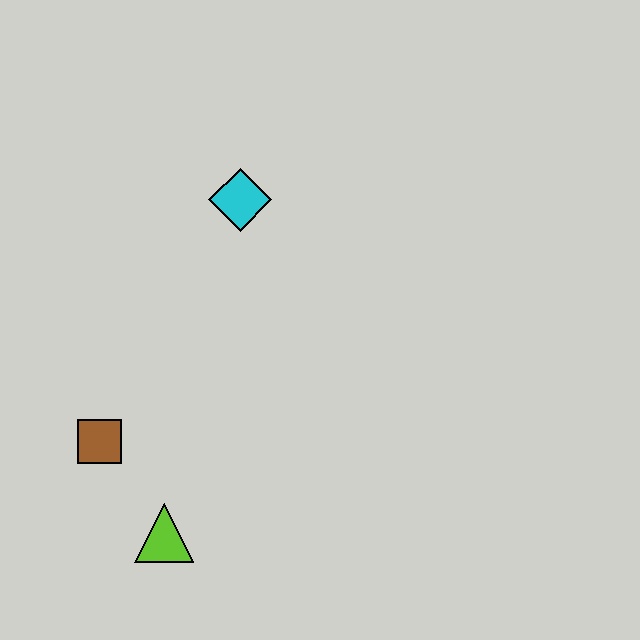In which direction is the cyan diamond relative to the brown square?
The cyan diamond is above the brown square.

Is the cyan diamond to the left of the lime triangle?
No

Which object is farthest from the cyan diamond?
The lime triangle is farthest from the cyan diamond.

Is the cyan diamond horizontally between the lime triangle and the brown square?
No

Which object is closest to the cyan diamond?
The brown square is closest to the cyan diamond.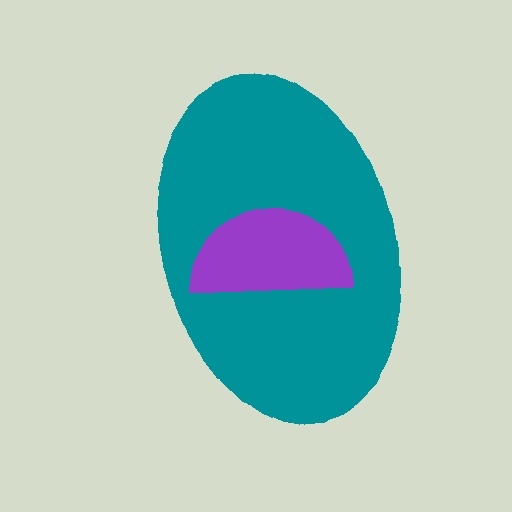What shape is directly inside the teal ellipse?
The purple semicircle.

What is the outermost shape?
The teal ellipse.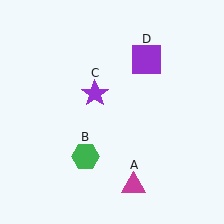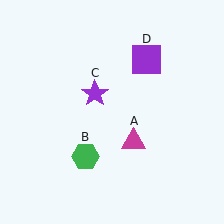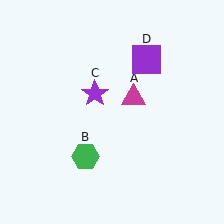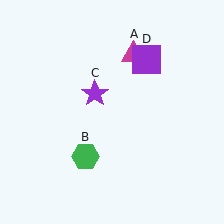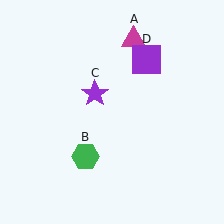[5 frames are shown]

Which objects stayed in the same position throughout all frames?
Green hexagon (object B) and purple star (object C) and purple square (object D) remained stationary.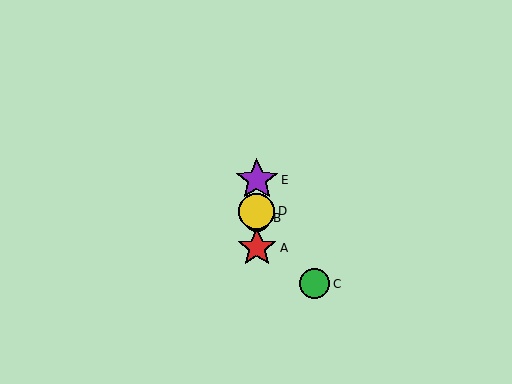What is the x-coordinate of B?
Object B is at x≈257.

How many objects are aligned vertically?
4 objects (A, B, D, E) are aligned vertically.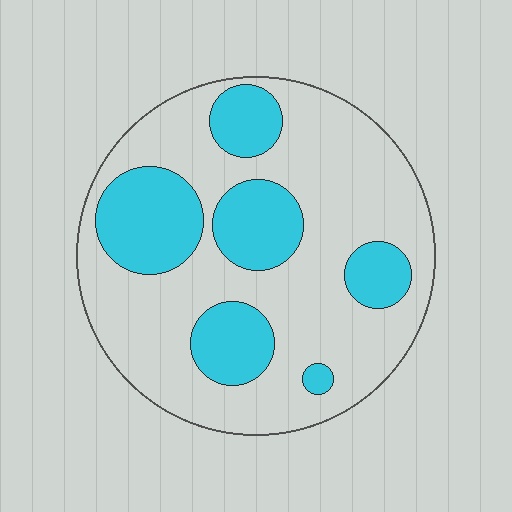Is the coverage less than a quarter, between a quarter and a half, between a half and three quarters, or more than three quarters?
Between a quarter and a half.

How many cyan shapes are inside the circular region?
6.